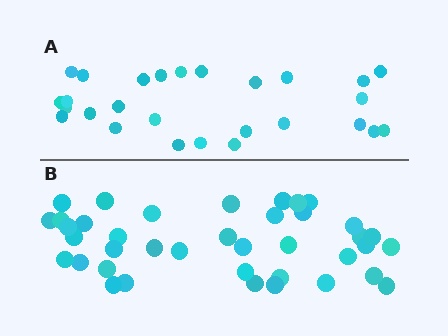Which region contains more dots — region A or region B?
Region B (the bottom region) has more dots.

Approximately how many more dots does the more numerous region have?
Region B has roughly 12 or so more dots than region A.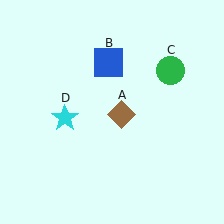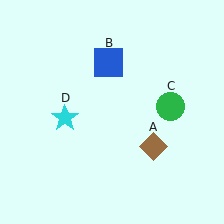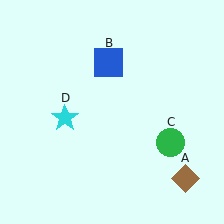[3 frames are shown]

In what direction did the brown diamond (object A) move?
The brown diamond (object A) moved down and to the right.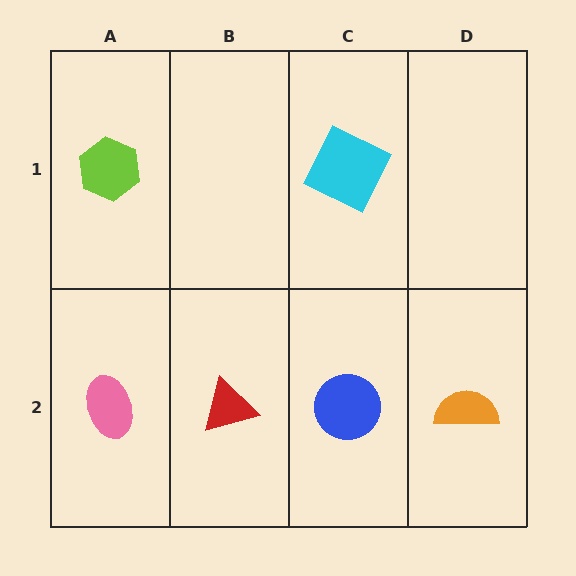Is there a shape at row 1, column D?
No, that cell is empty.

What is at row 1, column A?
A lime hexagon.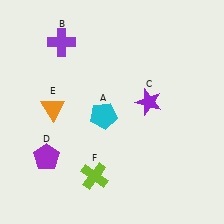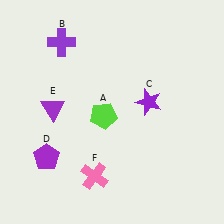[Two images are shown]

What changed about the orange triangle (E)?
In Image 1, E is orange. In Image 2, it changed to purple.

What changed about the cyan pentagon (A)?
In Image 1, A is cyan. In Image 2, it changed to lime.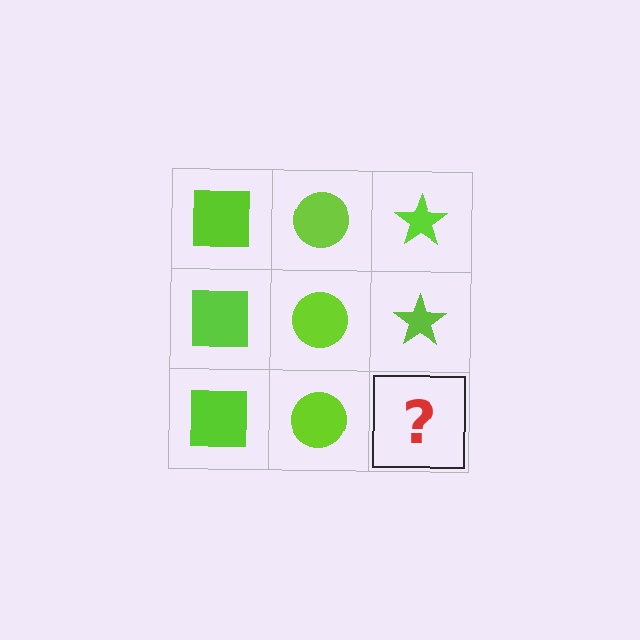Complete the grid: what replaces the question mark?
The question mark should be replaced with a lime star.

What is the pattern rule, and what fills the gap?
The rule is that each column has a consistent shape. The gap should be filled with a lime star.